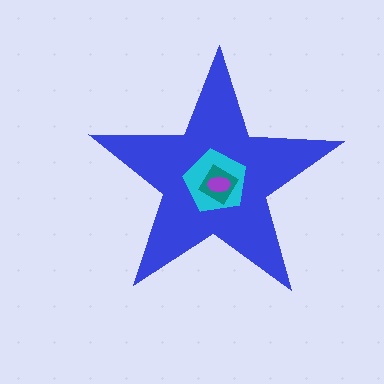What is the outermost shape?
The blue star.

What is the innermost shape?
The purple ellipse.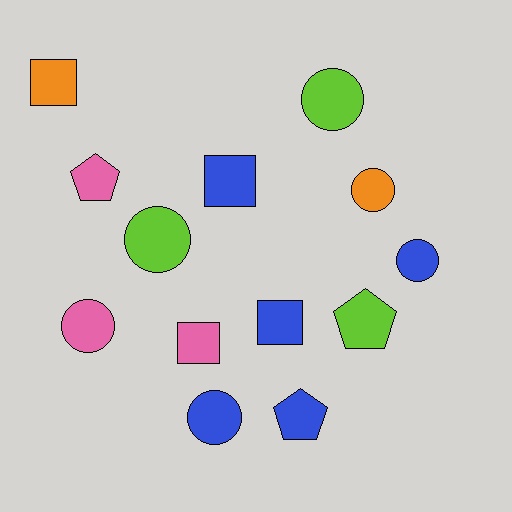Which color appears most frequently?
Blue, with 5 objects.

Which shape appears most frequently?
Circle, with 6 objects.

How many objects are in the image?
There are 13 objects.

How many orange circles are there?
There is 1 orange circle.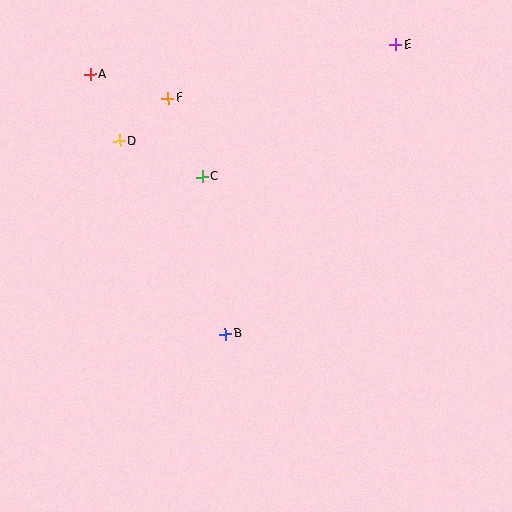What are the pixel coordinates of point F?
Point F is at (168, 98).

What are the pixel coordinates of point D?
Point D is at (119, 141).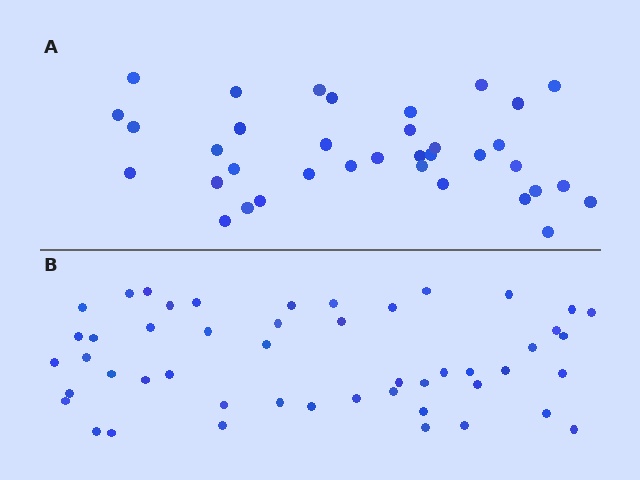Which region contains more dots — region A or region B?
Region B (the bottom region) has more dots.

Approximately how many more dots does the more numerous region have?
Region B has approximately 15 more dots than region A.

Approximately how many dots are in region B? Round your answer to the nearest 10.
About 50 dots. (The exact count is 49, which rounds to 50.)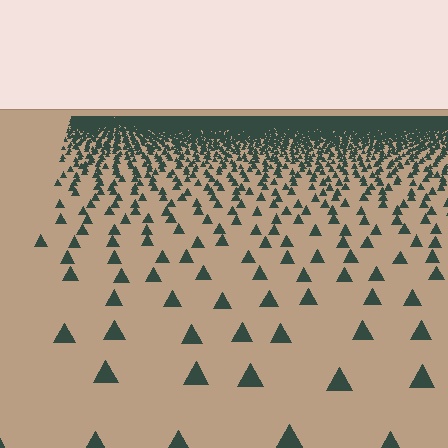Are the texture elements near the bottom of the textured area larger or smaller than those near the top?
Larger. Near the bottom, elements are closer to the viewer and appear at a bigger on-screen size.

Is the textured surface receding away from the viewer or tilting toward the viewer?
The surface is receding away from the viewer. Texture elements get smaller and denser toward the top.